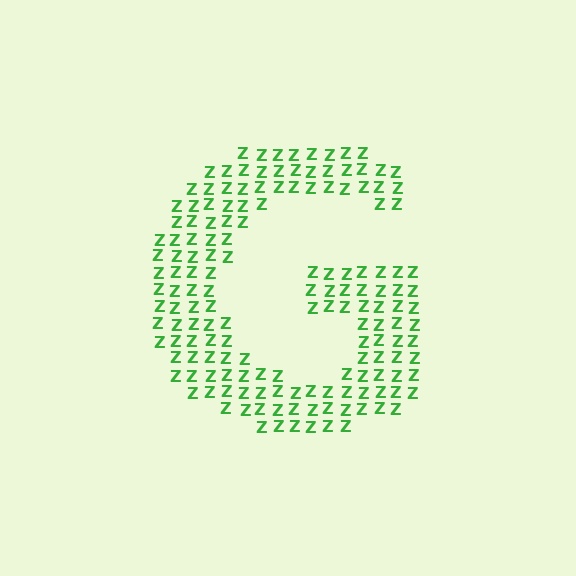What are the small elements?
The small elements are letter Z's.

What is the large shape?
The large shape is the letter G.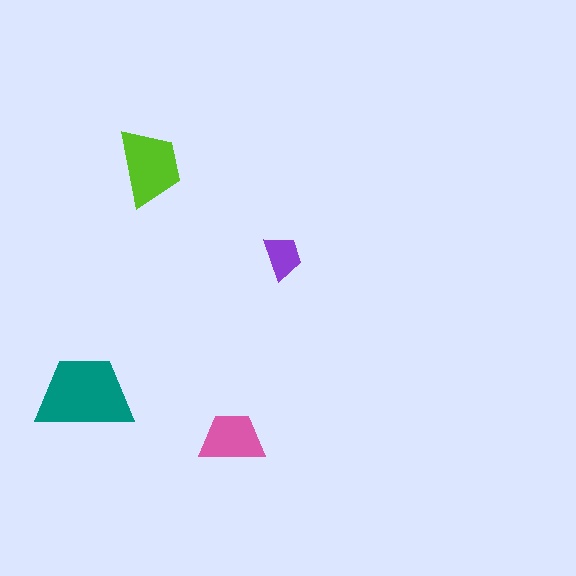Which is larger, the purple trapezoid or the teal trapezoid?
The teal one.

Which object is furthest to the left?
The teal trapezoid is leftmost.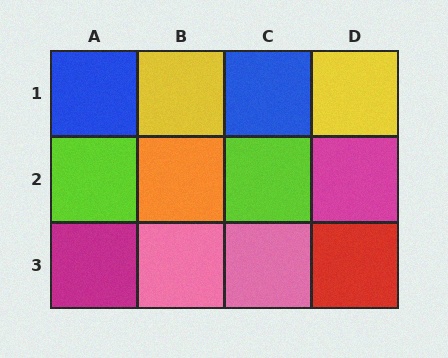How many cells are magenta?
2 cells are magenta.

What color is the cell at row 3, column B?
Pink.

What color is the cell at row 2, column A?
Lime.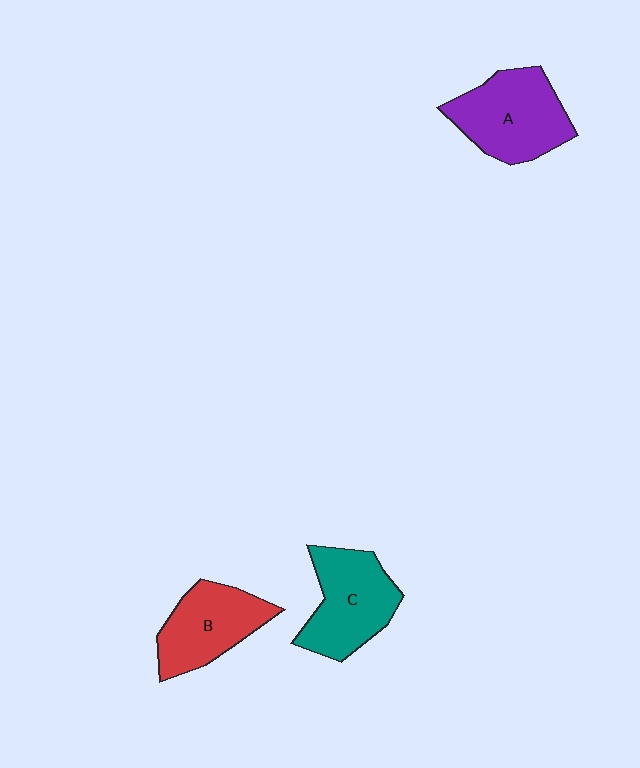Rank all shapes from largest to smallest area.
From largest to smallest: A (purple), C (teal), B (red).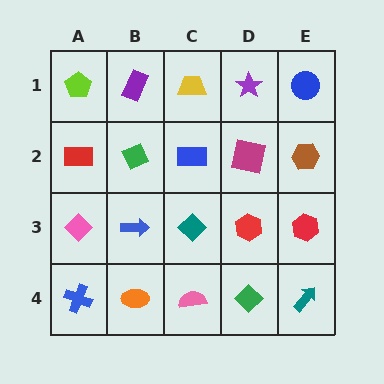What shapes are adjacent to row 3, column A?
A red rectangle (row 2, column A), a blue cross (row 4, column A), a blue arrow (row 3, column B).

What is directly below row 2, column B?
A blue arrow.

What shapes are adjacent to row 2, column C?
A yellow trapezoid (row 1, column C), a teal diamond (row 3, column C), a green diamond (row 2, column B), a magenta square (row 2, column D).